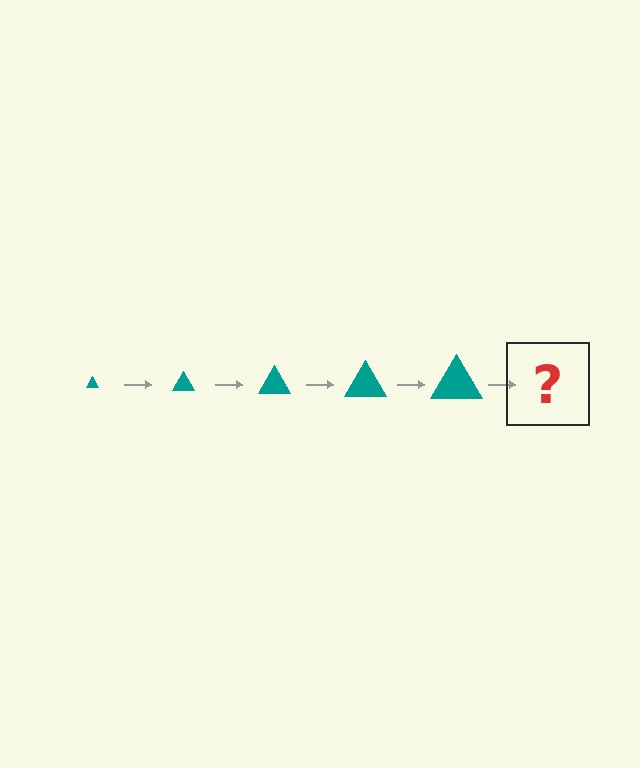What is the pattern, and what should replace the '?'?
The pattern is that the triangle gets progressively larger each step. The '?' should be a teal triangle, larger than the previous one.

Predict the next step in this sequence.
The next step is a teal triangle, larger than the previous one.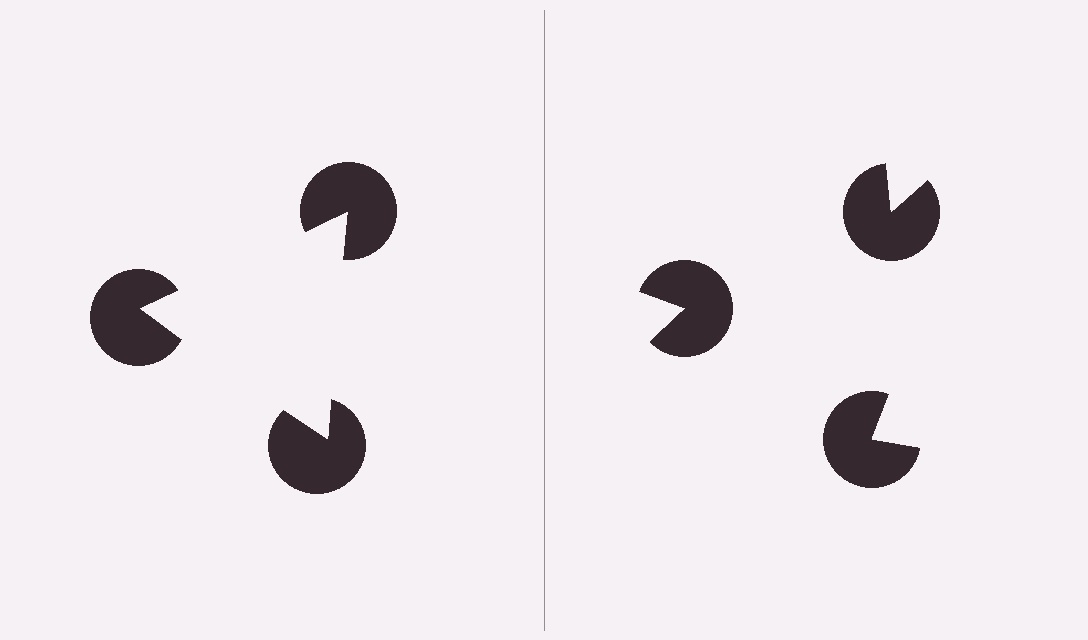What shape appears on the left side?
An illusory triangle.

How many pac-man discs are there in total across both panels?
6 — 3 on each side.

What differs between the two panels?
The pac-man discs are positioned identically on both sides; only the wedge orientations differ. On the left they align to a triangle; on the right they are misaligned.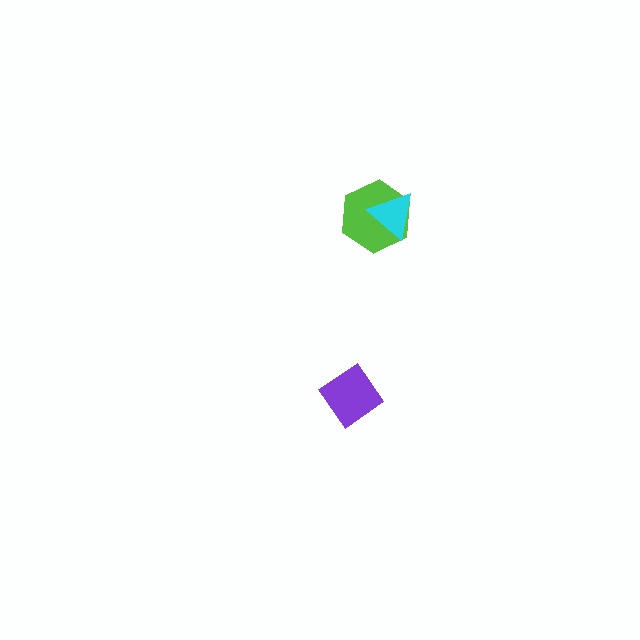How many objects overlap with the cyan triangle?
1 object overlaps with the cyan triangle.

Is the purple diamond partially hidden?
No, no other shape covers it.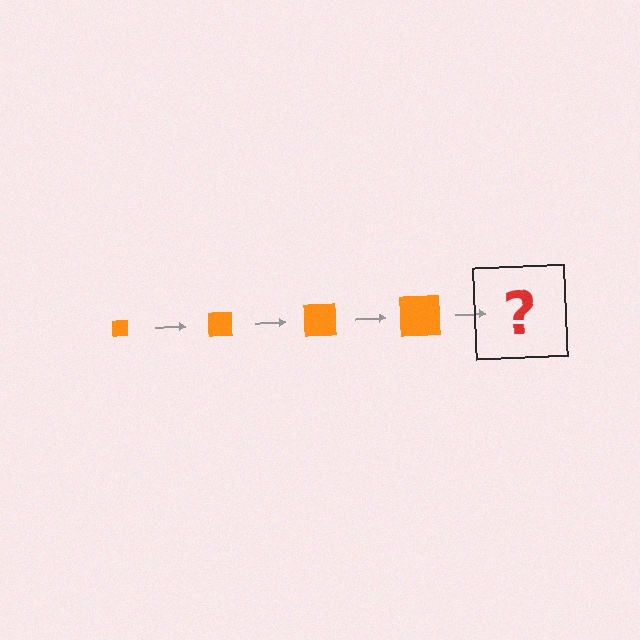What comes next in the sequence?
The next element should be an orange square, larger than the previous one.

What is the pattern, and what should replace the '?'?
The pattern is that the square gets progressively larger each step. The '?' should be an orange square, larger than the previous one.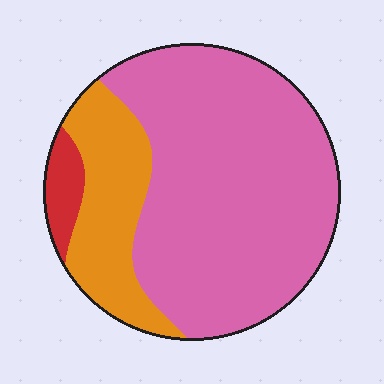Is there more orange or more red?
Orange.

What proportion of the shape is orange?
Orange covers roughly 25% of the shape.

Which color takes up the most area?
Pink, at roughly 70%.